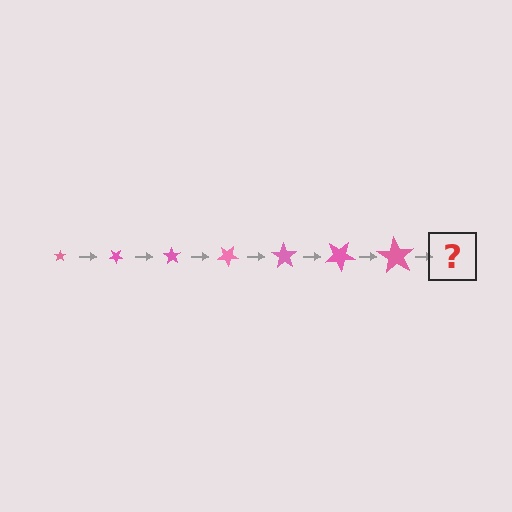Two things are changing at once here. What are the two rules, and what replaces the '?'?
The two rules are that the star grows larger each step and it rotates 35 degrees each step. The '?' should be a star, larger than the previous one and rotated 245 degrees from the start.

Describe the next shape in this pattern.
It should be a star, larger than the previous one and rotated 245 degrees from the start.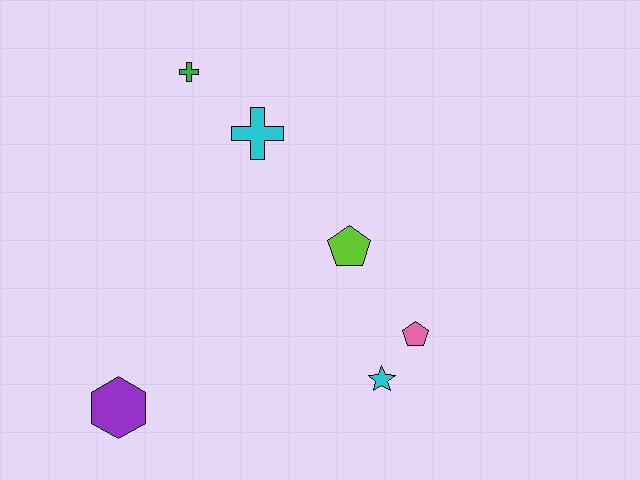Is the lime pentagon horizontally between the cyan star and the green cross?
Yes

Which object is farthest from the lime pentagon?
The purple hexagon is farthest from the lime pentagon.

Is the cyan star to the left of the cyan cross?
No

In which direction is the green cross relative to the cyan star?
The green cross is above the cyan star.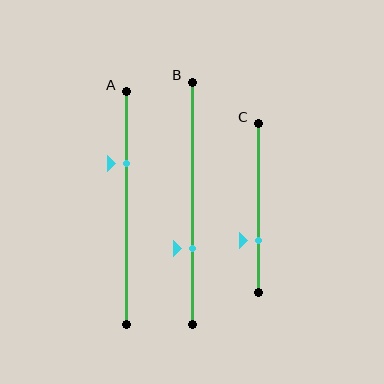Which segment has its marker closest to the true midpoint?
Segment B has its marker closest to the true midpoint.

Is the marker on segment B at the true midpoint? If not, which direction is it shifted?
No, the marker on segment B is shifted downward by about 19% of the segment length.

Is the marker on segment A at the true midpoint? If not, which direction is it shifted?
No, the marker on segment A is shifted upward by about 19% of the segment length.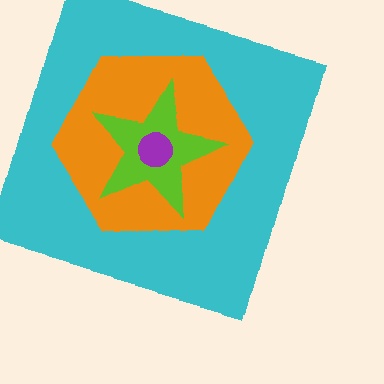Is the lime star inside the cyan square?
Yes.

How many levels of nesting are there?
4.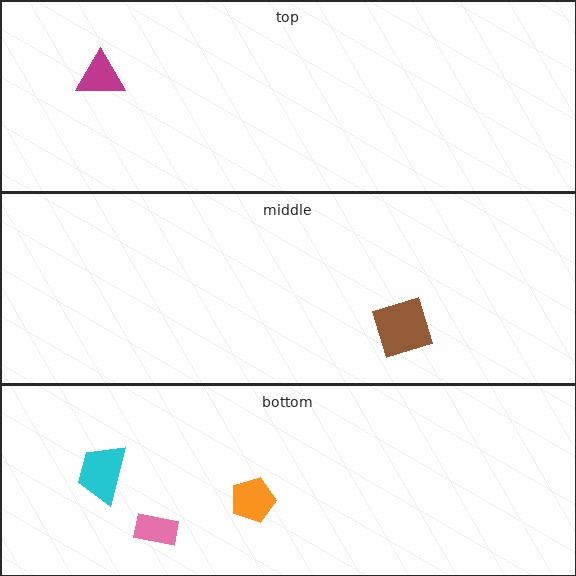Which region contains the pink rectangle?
The bottom region.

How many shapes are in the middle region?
1.